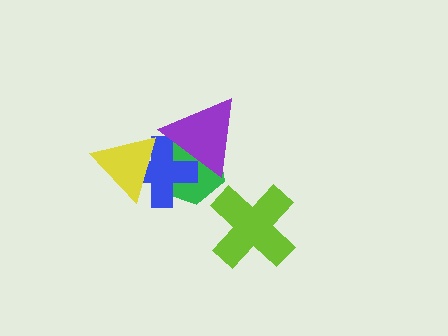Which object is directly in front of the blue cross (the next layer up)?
The purple triangle is directly in front of the blue cross.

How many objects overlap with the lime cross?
0 objects overlap with the lime cross.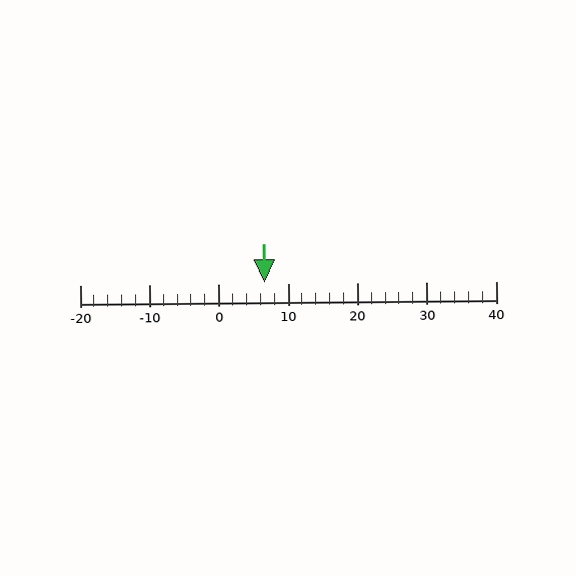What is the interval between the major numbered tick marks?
The major tick marks are spaced 10 units apart.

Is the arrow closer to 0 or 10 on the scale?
The arrow is closer to 10.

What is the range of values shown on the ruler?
The ruler shows values from -20 to 40.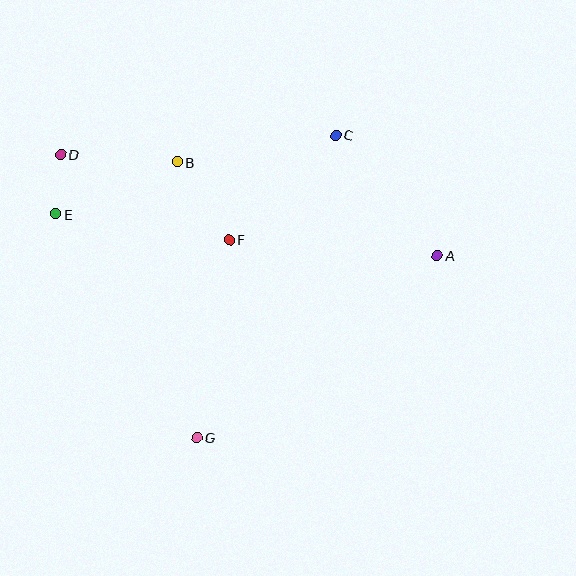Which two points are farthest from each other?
Points A and D are farthest from each other.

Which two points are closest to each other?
Points D and E are closest to each other.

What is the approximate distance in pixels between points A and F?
The distance between A and F is approximately 208 pixels.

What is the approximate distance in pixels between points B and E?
The distance between B and E is approximately 132 pixels.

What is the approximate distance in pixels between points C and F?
The distance between C and F is approximately 149 pixels.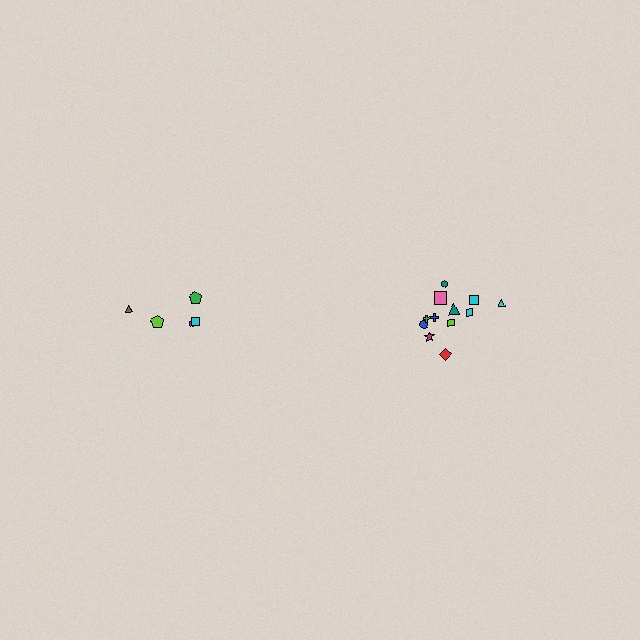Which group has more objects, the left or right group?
The right group.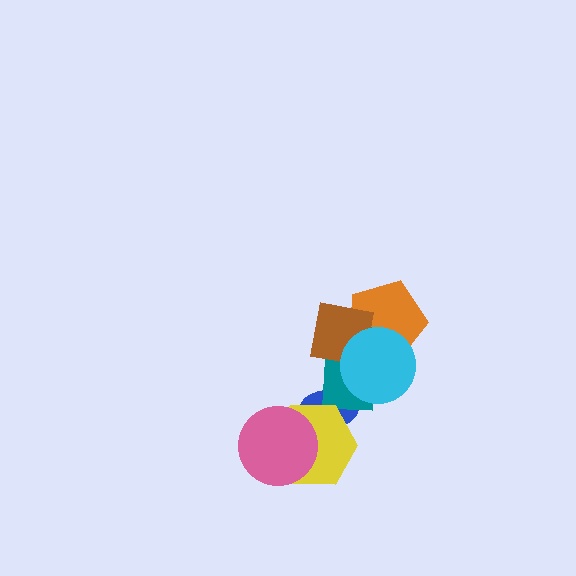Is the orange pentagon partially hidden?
Yes, it is partially covered by another shape.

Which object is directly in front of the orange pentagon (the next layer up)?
The teal rectangle is directly in front of the orange pentagon.